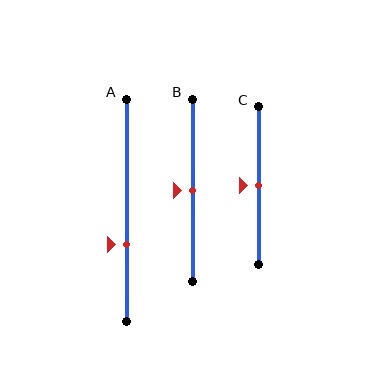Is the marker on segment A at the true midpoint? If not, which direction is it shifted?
No, the marker on segment A is shifted downward by about 15% of the segment length.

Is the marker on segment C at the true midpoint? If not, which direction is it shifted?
Yes, the marker on segment C is at the true midpoint.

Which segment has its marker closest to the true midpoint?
Segment B has its marker closest to the true midpoint.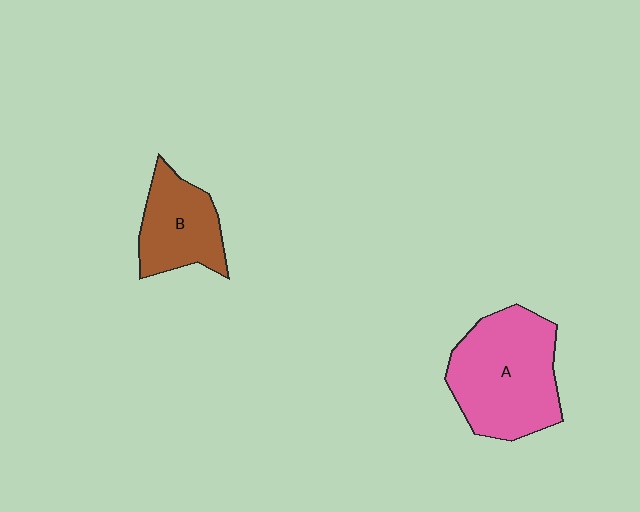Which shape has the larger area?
Shape A (pink).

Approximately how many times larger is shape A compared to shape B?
Approximately 1.7 times.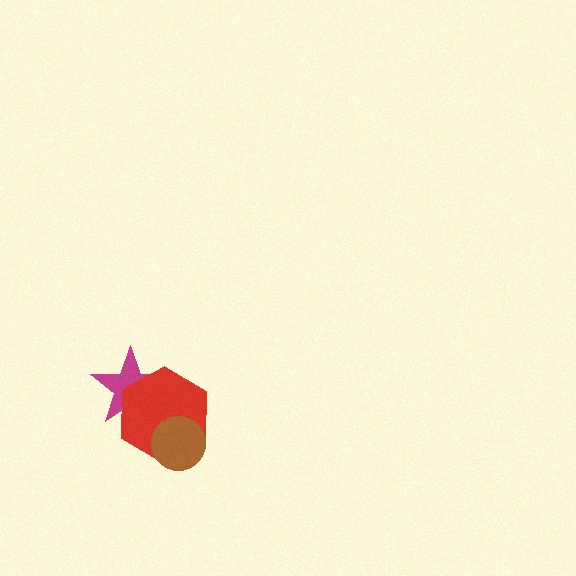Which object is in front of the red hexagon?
The brown circle is in front of the red hexagon.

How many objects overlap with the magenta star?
1 object overlaps with the magenta star.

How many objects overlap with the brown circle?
1 object overlaps with the brown circle.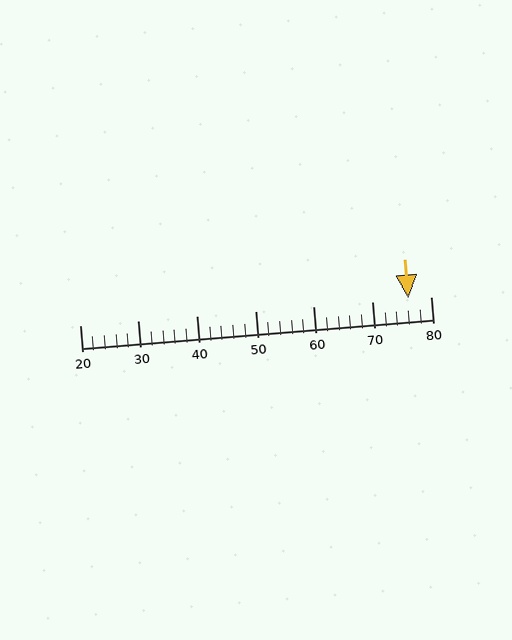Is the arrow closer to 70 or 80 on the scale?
The arrow is closer to 80.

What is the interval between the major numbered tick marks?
The major tick marks are spaced 10 units apart.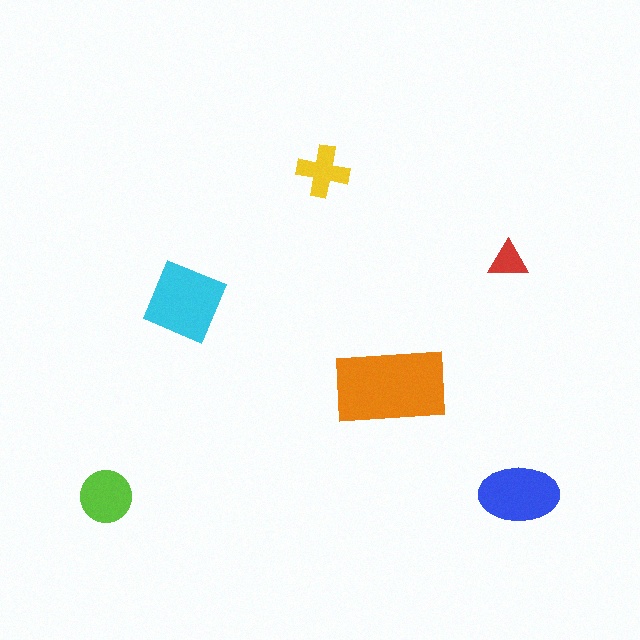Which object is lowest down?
The lime circle is bottommost.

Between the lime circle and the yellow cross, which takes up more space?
The lime circle.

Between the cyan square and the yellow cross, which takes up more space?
The cyan square.